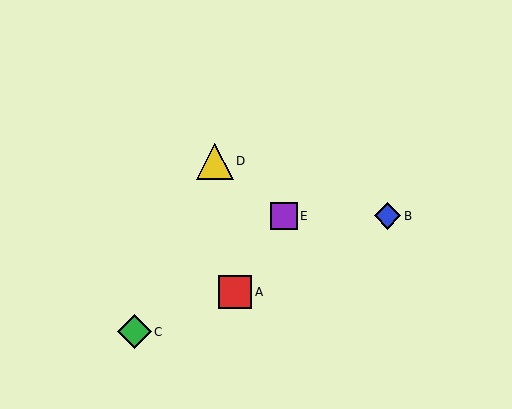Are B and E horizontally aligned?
Yes, both are at y≈216.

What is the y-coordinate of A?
Object A is at y≈292.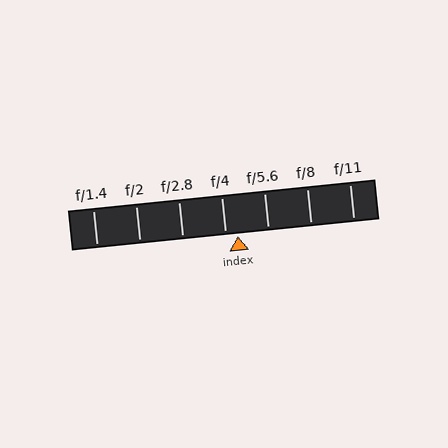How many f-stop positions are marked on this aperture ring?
There are 7 f-stop positions marked.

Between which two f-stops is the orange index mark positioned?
The index mark is between f/4 and f/5.6.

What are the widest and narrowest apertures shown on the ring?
The widest aperture shown is f/1.4 and the narrowest is f/11.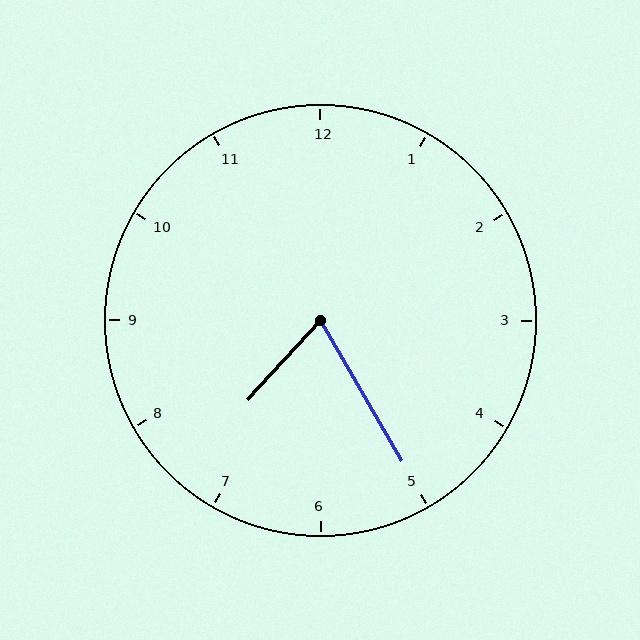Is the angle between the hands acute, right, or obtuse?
It is acute.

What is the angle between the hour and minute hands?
Approximately 72 degrees.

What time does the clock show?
7:25.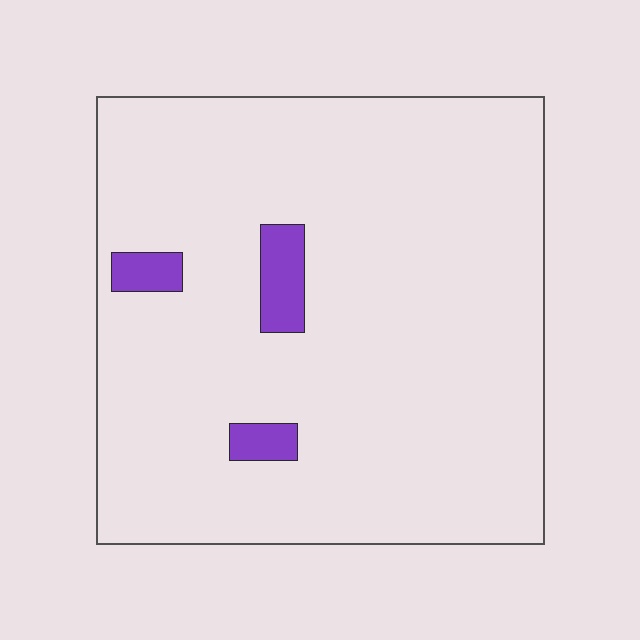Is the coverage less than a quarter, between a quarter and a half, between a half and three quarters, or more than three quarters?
Less than a quarter.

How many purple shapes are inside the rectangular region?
3.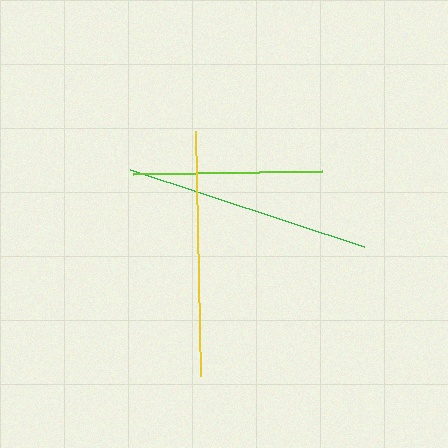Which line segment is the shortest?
The lime line is the shortest at approximately 189 pixels.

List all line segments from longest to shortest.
From longest to shortest: green, yellow, lime.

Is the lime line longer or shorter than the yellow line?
The yellow line is longer than the lime line.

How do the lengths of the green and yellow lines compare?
The green and yellow lines are approximately the same length.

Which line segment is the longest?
The green line is the longest at approximately 246 pixels.